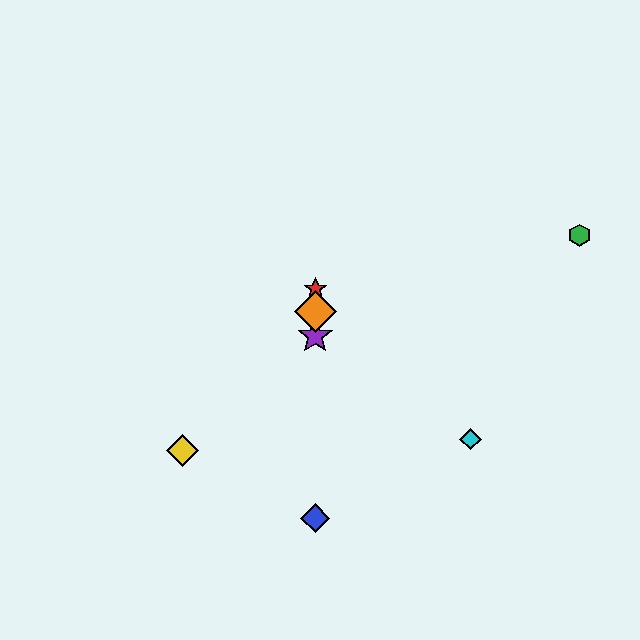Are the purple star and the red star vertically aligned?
Yes, both are at x≈315.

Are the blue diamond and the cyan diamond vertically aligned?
No, the blue diamond is at x≈315 and the cyan diamond is at x≈470.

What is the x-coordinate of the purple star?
The purple star is at x≈315.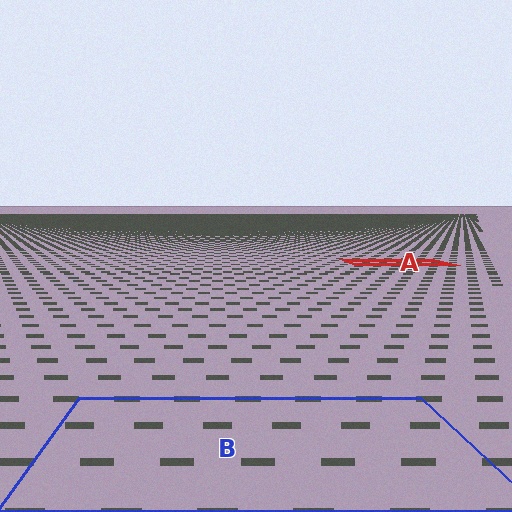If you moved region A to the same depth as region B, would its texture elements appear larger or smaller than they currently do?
They would appear larger. At a closer depth, the same texture elements are projected at a bigger on-screen size.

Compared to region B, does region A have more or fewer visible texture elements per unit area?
Region A has more texture elements per unit area — they are packed more densely because it is farther away.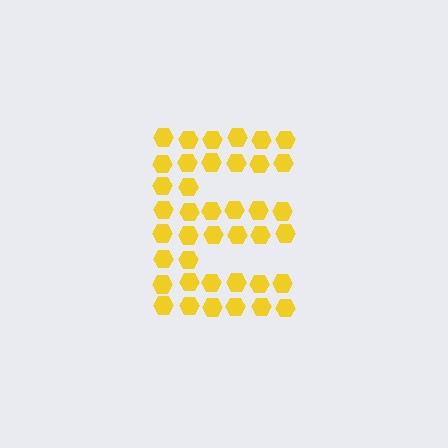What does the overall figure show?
The overall figure shows the letter E.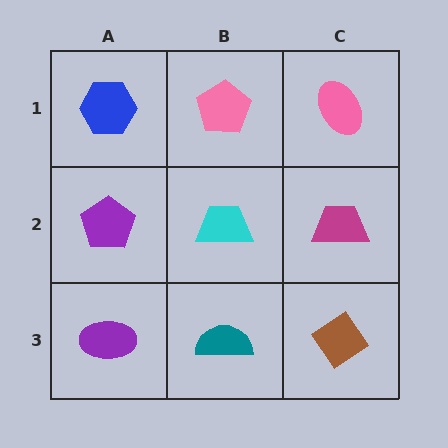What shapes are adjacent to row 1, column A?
A purple pentagon (row 2, column A), a pink pentagon (row 1, column B).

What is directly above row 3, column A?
A purple pentagon.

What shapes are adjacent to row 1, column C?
A magenta trapezoid (row 2, column C), a pink pentagon (row 1, column B).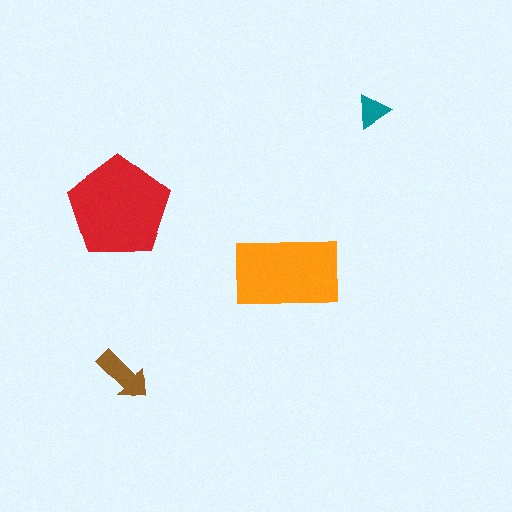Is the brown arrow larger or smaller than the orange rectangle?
Smaller.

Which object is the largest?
The red pentagon.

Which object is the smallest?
The teal triangle.